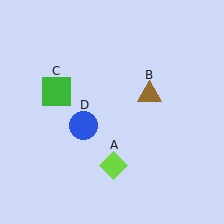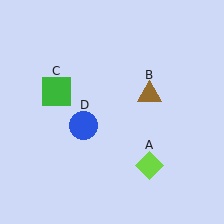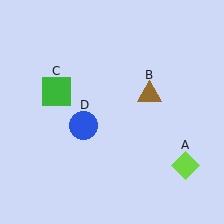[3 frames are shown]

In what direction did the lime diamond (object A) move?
The lime diamond (object A) moved right.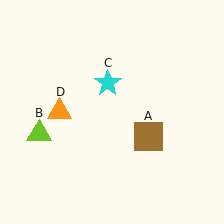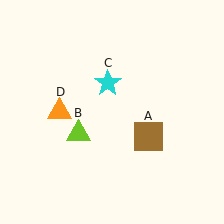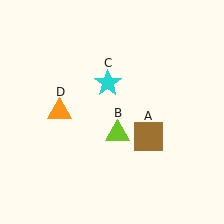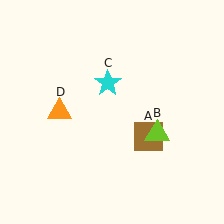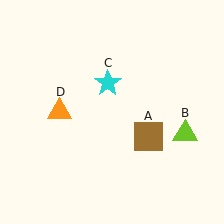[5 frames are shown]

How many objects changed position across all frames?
1 object changed position: lime triangle (object B).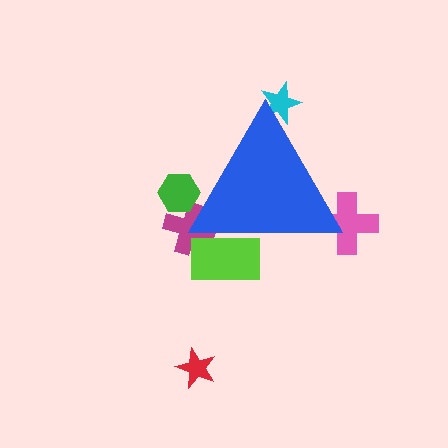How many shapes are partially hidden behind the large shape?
5 shapes are partially hidden.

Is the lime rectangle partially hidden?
Yes, the lime rectangle is partially hidden behind the blue triangle.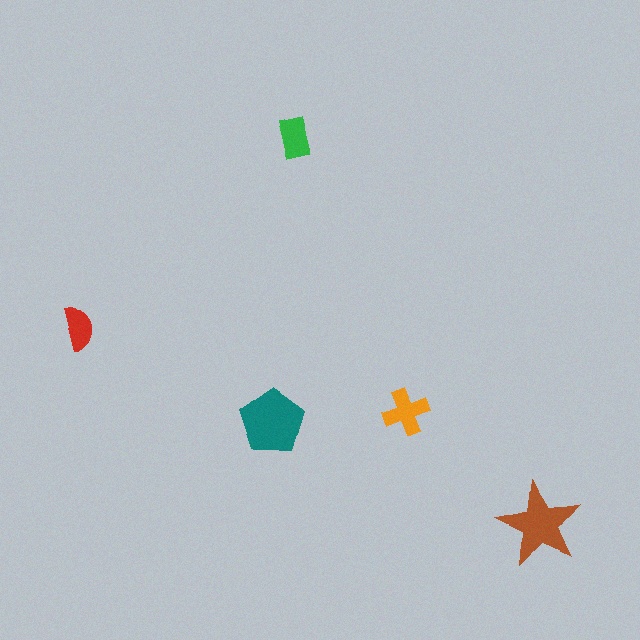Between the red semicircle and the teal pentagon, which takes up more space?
The teal pentagon.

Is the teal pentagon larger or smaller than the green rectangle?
Larger.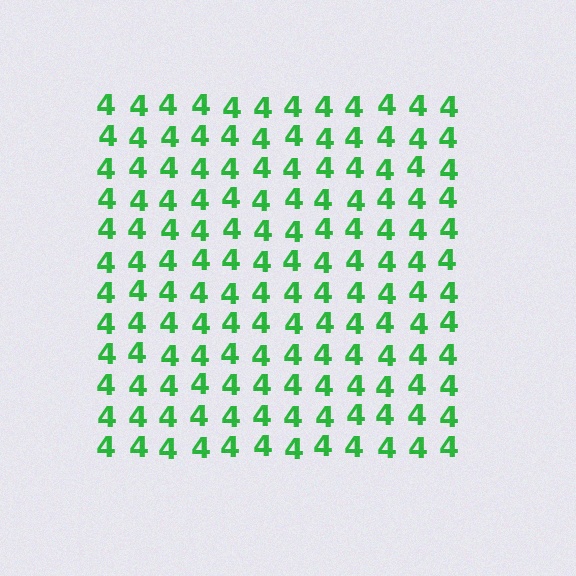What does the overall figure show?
The overall figure shows a square.